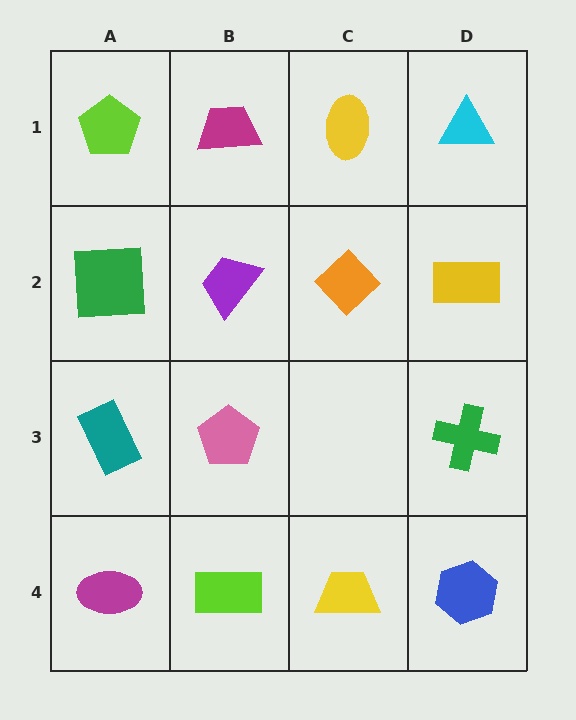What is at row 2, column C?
An orange diamond.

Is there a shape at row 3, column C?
No, that cell is empty.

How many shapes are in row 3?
3 shapes.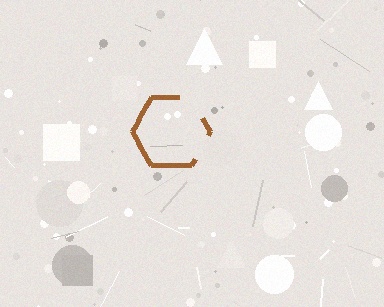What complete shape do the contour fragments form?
The contour fragments form a hexagon.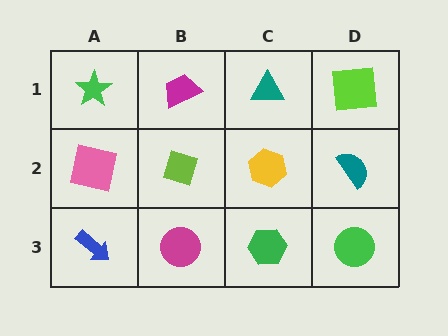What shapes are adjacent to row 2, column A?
A green star (row 1, column A), a blue arrow (row 3, column A), a lime diamond (row 2, column B).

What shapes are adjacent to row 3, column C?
A yellow hexagon (row 2, column C), a magenta circle (row 3, column B), a green circle (row 3, column D).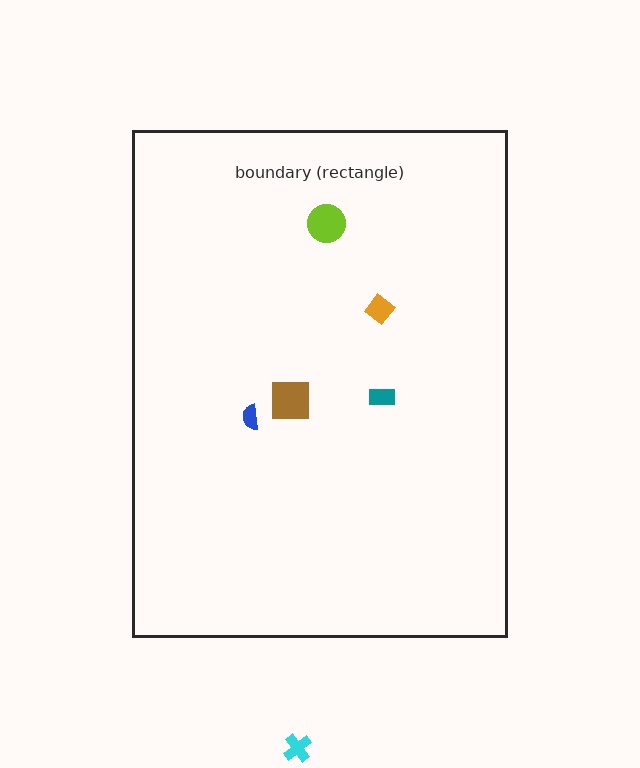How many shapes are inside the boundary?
5 inside, 1 outside.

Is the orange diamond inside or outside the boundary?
Inside.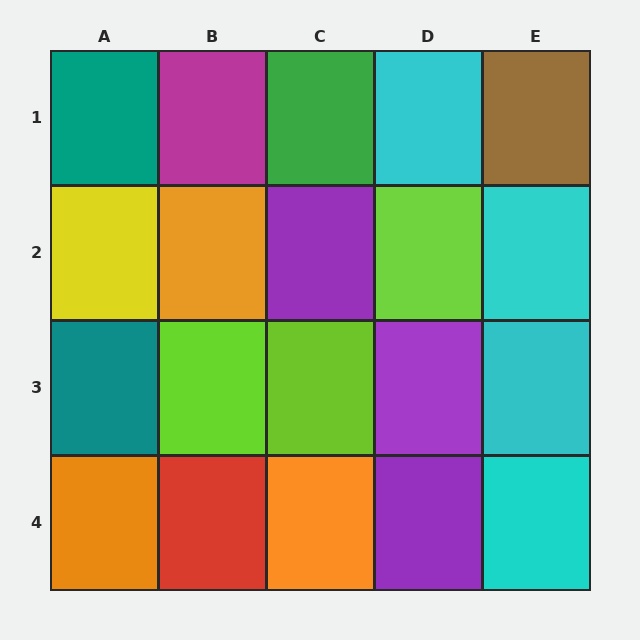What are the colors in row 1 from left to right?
Teal, magenta, green, cyan, brown.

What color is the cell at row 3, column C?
Lime.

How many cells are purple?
3 cells are purple.